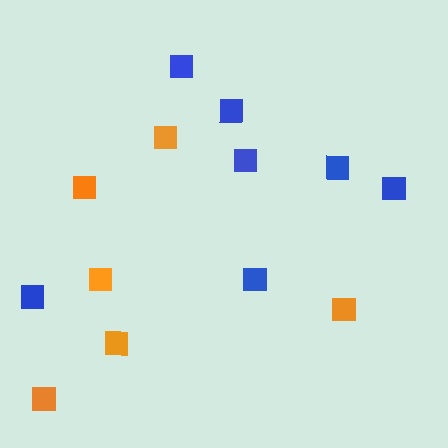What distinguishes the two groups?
There are 2 groups: one group of blue squares (7) and one group of orange squares (6).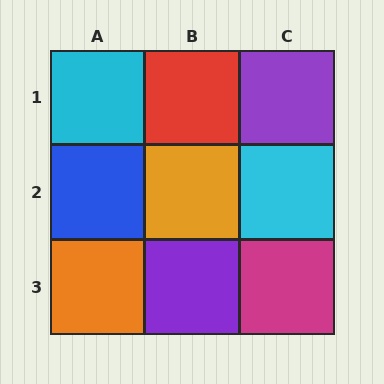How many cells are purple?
2 cells are purple.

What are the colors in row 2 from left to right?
Blue, orange, cyan.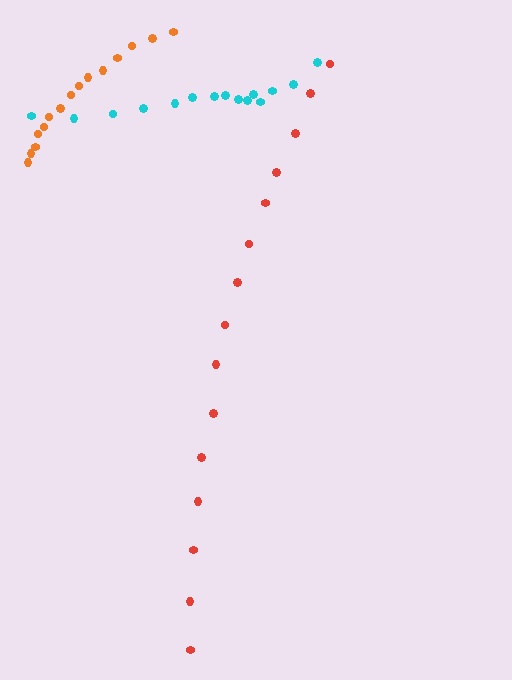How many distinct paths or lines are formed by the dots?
There are 3 distinct paths.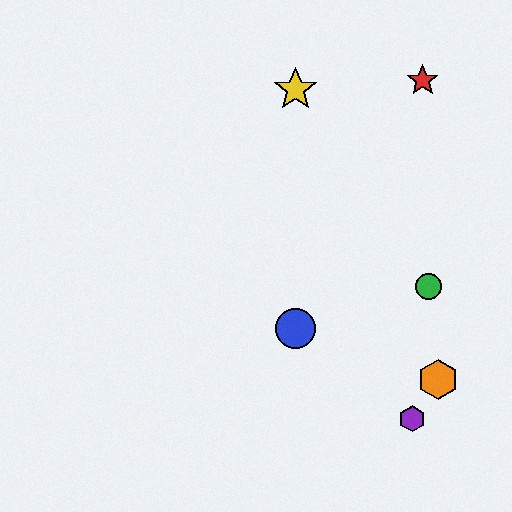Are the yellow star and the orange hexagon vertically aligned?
No, the yellow star is at x≈295 and the orange hexagon is at x≈438.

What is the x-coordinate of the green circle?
The green circle is at x≈428.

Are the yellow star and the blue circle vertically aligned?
Yes, both are at x≈295.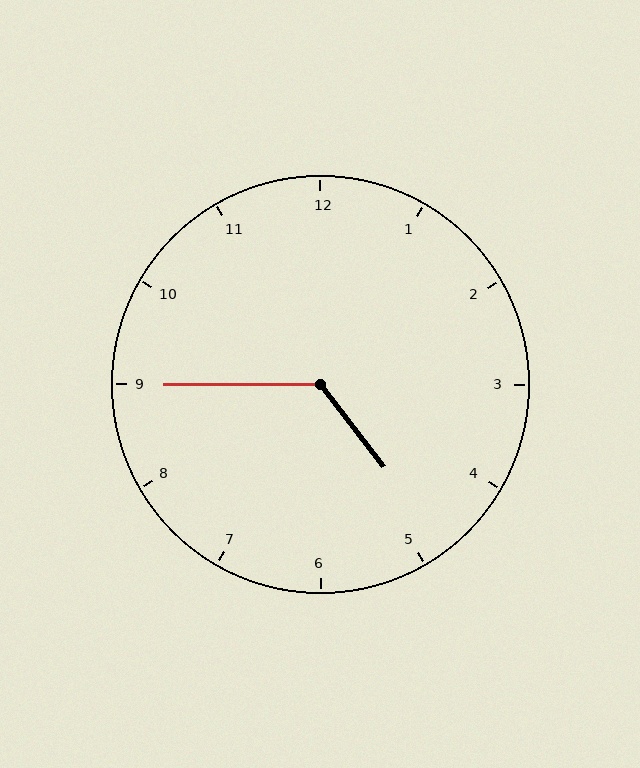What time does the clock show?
4:45.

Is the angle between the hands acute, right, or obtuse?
It is obtuse.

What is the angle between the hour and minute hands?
Approximately 128 degrees.